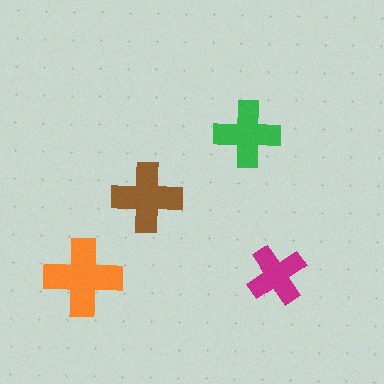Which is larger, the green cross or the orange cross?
The orange one.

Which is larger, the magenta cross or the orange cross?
The orange one.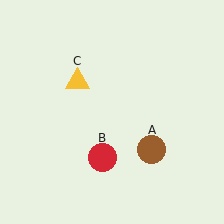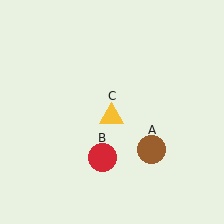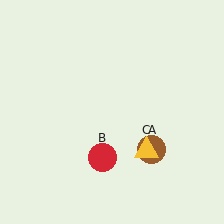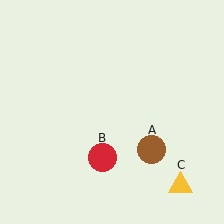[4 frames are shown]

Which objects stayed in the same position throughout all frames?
Brown circle (object A) and red circle (object B) remained stationary.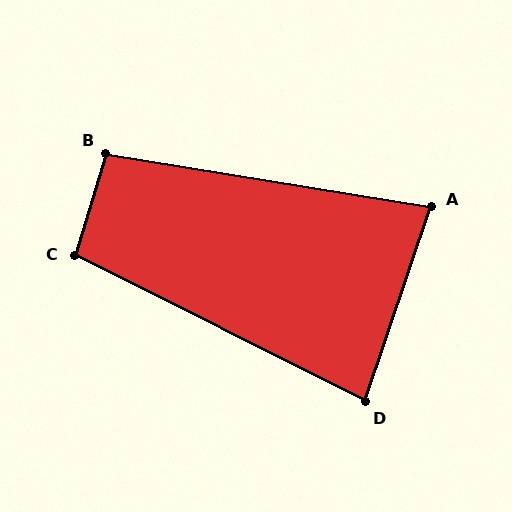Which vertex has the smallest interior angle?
A, at approximately 81 degrees.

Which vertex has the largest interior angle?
C, at approximately 99 degrees.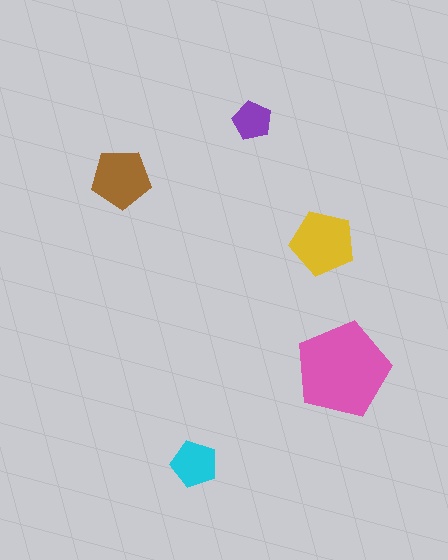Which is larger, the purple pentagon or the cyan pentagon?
The cyan one.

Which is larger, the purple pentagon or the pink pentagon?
The pink one.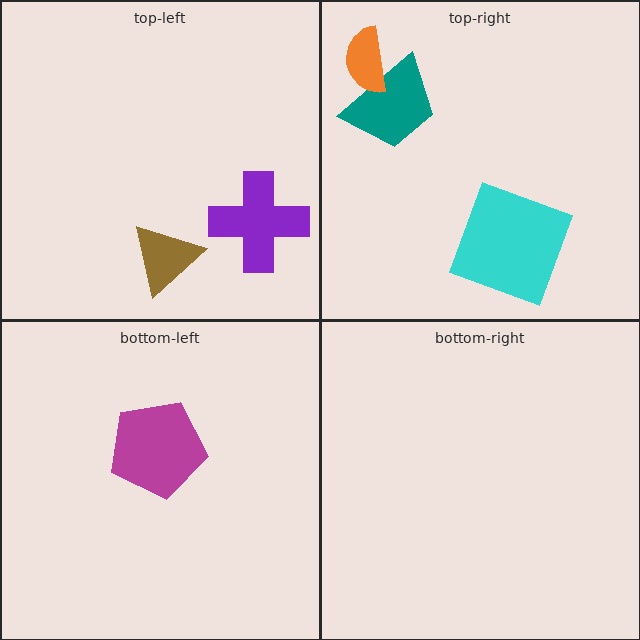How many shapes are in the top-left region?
2.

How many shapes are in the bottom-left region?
1.